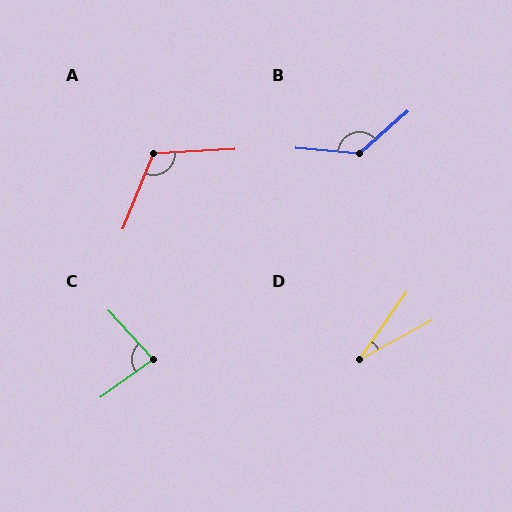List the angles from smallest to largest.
D (26°), C (83°), A (115°), B (134°).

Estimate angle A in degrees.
Approximately 115 degrees.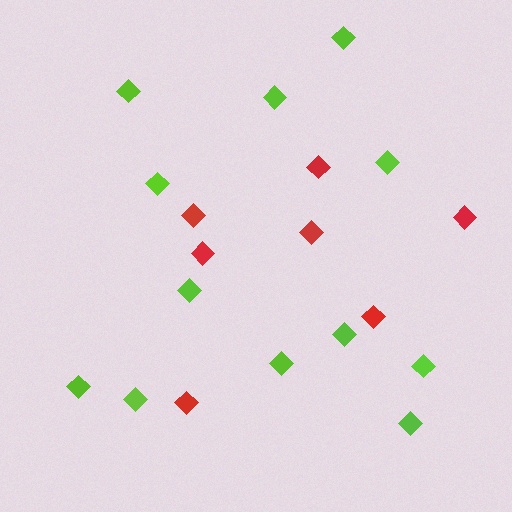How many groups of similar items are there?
There are 2 groups: one group of red diamonds (7) and one group of lime diamonds (12).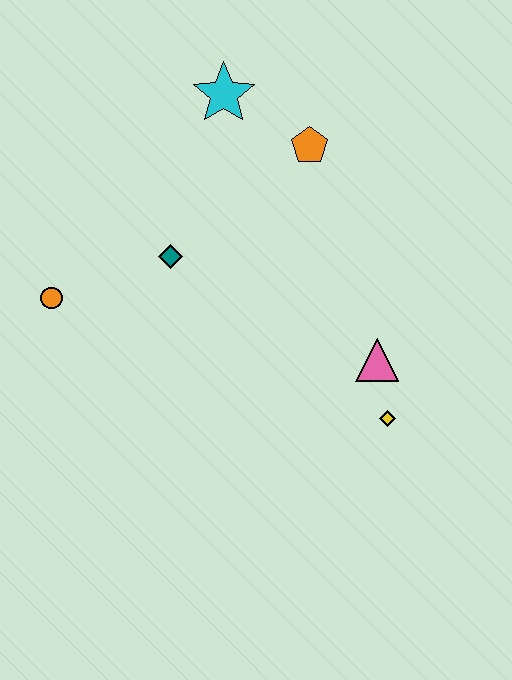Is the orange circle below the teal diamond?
Yes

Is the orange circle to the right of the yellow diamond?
No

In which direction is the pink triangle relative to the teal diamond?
The pink triangle is to the right of the teal diamond.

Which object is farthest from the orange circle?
The yellow diamond is farthest from the orange circle.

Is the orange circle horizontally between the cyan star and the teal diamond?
No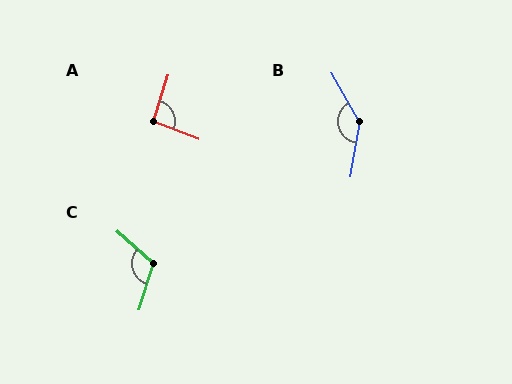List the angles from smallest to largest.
A (94°), C (113°), B (141°).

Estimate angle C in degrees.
Approximately 113 degrees.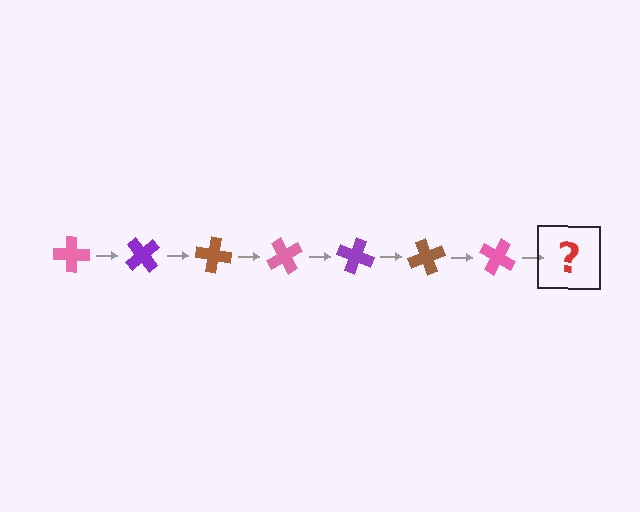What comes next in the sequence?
The next element should be a purple cross, rotated 350 degrees from the start.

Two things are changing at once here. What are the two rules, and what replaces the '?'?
The two rules are that it rotates 50 degrees each step and the color cycles through pink, purple, and brown. The '?' should be a purple cross, rotated 350 degrees from the start.